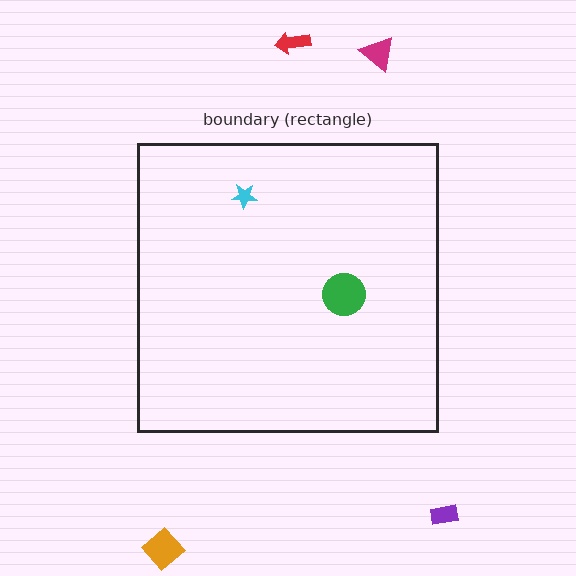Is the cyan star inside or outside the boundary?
Inside.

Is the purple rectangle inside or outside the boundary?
Outside.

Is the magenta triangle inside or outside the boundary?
Outside.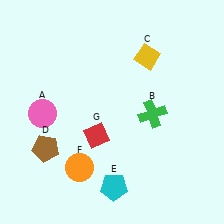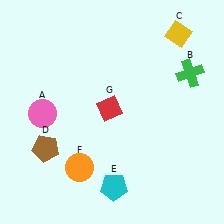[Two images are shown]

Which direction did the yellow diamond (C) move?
The yellow diamond (C) moved right.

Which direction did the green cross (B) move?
The green cross (B) moved up.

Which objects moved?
The objects that moved are: the green cross (B), the yellow diamond (C), the red diamond (G).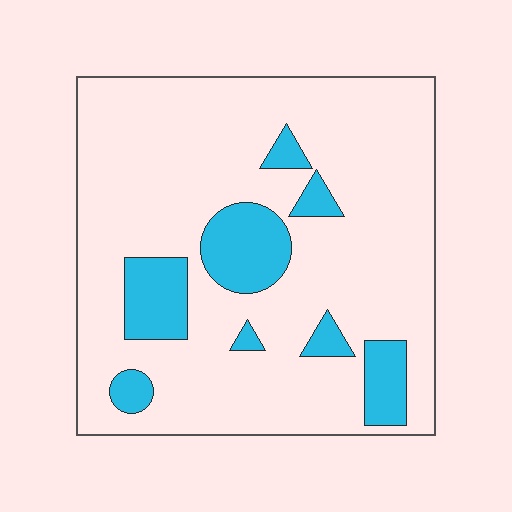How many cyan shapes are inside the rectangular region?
8.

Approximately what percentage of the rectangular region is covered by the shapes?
Approximately 15%.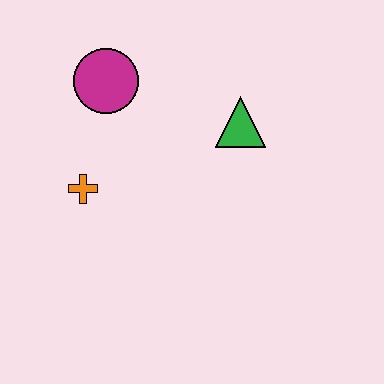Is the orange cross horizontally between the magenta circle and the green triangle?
No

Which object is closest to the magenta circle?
The orange cross is closest to the magenta circle.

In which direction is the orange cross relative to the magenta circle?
The orange cross is below the magenta circle.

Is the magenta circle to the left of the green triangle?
Yes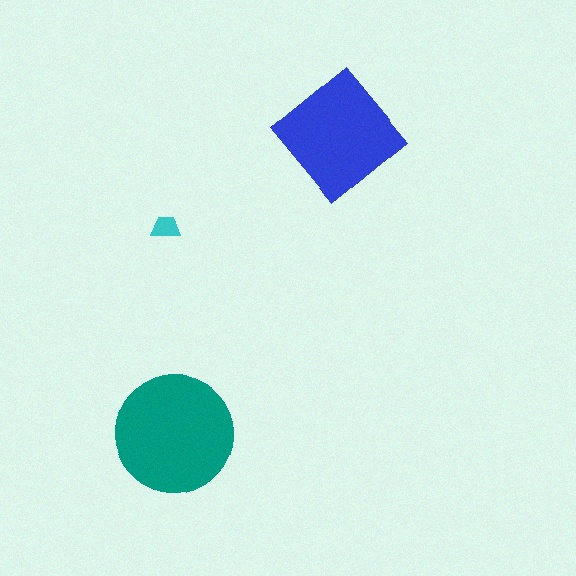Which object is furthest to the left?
The cyan trapezoid is leftmost.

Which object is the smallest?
The cyan trapezoid.